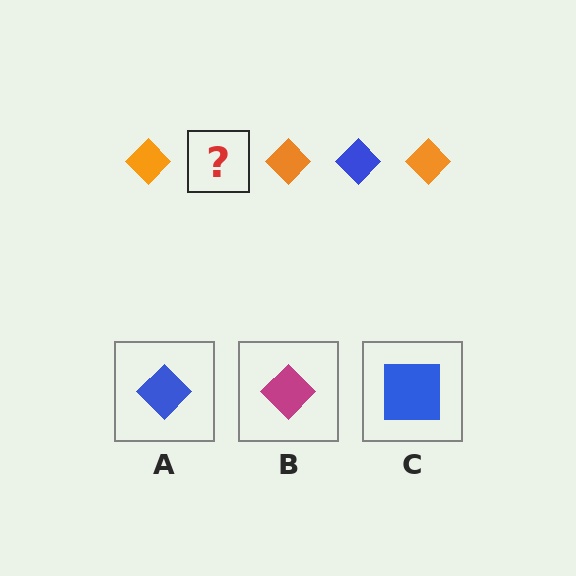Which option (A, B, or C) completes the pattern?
A.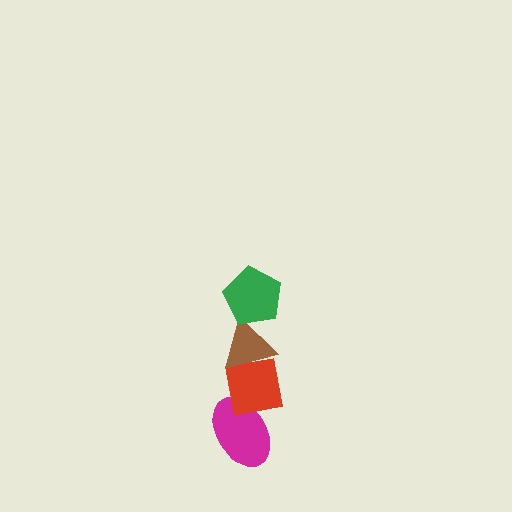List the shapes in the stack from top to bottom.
From top to bottom: the green pentagon, the brown triangle, the red square, the magenta ellipse.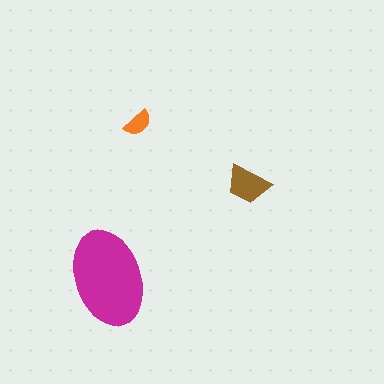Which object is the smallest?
The orange semicircle.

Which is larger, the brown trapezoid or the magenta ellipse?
The magenta ellipse.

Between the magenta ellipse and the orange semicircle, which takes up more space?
The magenta ellipse.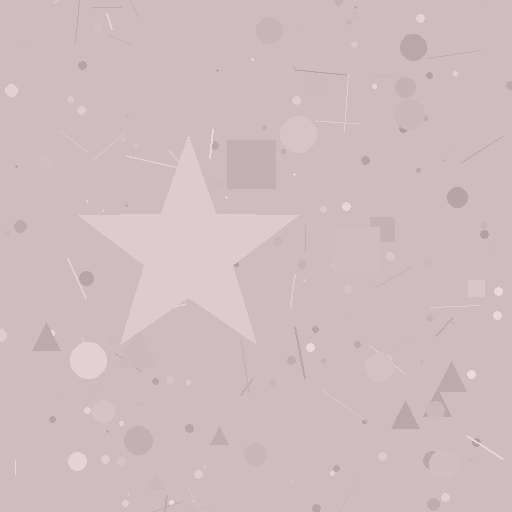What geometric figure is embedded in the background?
A star is embedded in the background.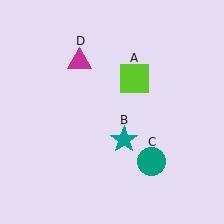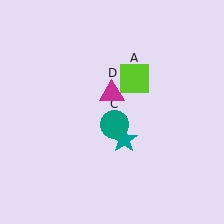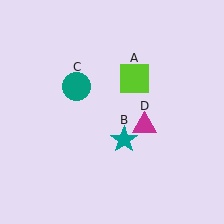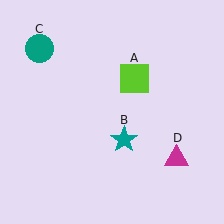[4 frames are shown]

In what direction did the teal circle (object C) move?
The teal circle (object C) moved up and to the left.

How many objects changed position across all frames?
2 objects changed position: teal circle (object C), magenta triangle (object D).